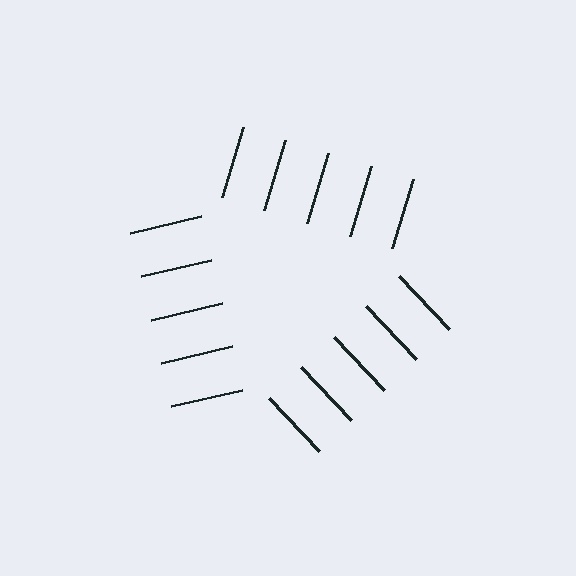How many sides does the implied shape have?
3 sides — the line-ends trace a triangle.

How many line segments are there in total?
15 — 5 along each of the 3 edges.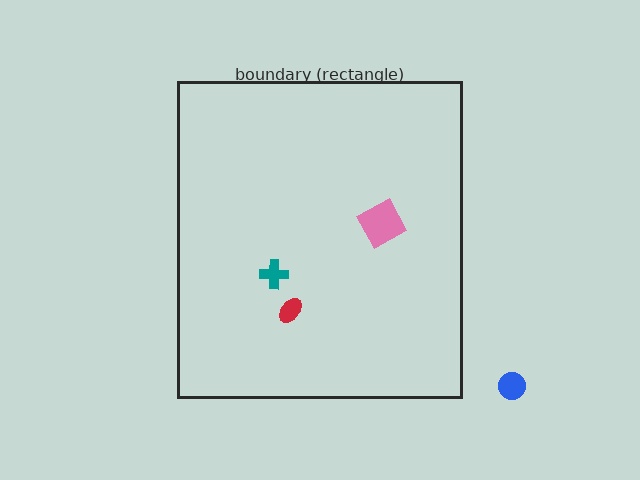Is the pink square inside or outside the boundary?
Inside.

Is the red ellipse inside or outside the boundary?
Inside.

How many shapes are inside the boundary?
3 inside, 1 outside.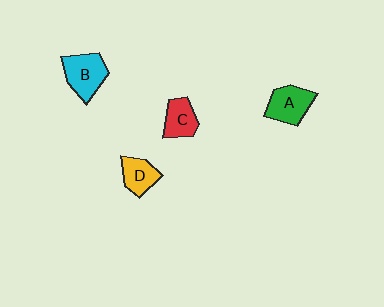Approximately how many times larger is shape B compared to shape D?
Approximately 1.4 times.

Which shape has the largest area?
Shape B (cyan).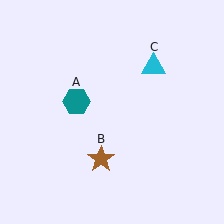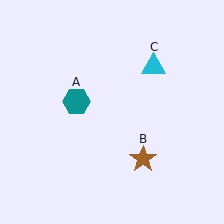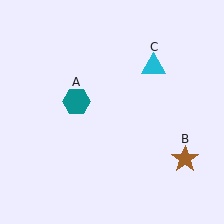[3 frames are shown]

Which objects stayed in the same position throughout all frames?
Teal hexagon (object A) and cyan triangle (object C) remained stationary.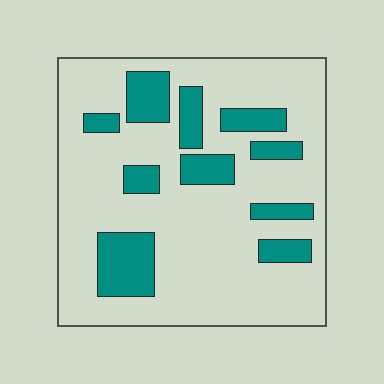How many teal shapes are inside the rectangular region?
10.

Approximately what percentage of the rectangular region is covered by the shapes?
Approximately 20%.